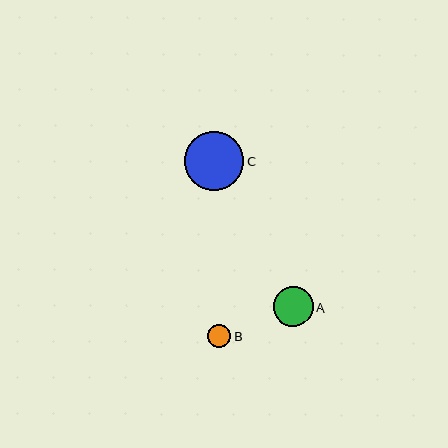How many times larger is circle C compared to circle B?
Circle C is approximately 2.6 times the size of circle B.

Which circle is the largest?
Circle C is the largest with a size of approximately 60 pixels.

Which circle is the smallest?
Circle B is the smallest with a size of approximately 23 pixels.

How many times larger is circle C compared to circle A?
Circle C is approximately 1.5 times the size of circle A.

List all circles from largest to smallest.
From largest to smallest: C, A, B.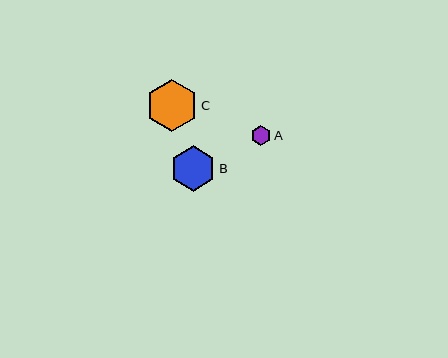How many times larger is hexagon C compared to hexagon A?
Hexagon C is approximately 2.6 times the size of hexagon A.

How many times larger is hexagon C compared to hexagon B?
Hexagon C is approximately 1.2 times the size of hexagon B.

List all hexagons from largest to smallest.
From largest to smallest: C, B, A.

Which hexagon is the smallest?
Hexagon A is the smallest with a size of approximately 20 pixels.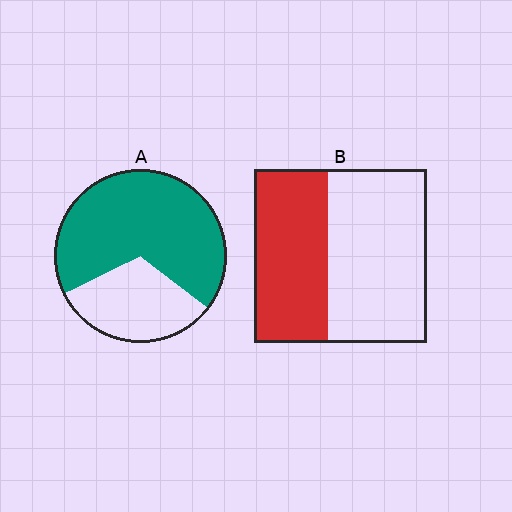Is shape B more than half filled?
No.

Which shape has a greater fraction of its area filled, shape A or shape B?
Shape A.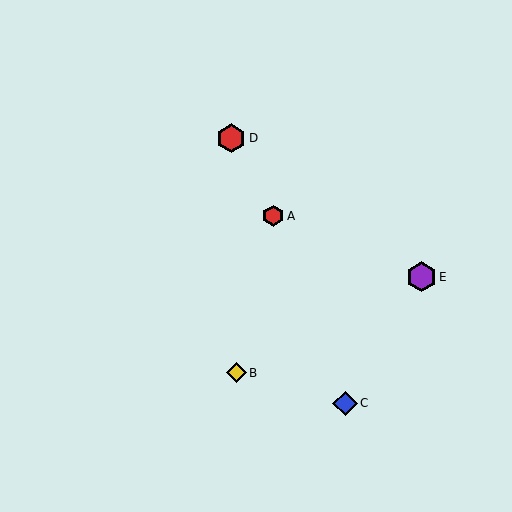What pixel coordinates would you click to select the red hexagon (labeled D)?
Click at (231, 138) to select the red hexagon D.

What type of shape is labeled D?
Shape D is a red hexagon.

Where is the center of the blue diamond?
The center of the blue diamond is at (345, 403).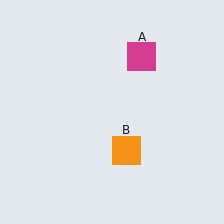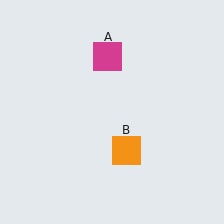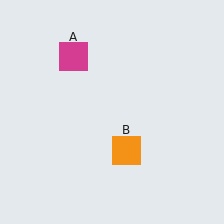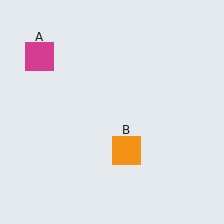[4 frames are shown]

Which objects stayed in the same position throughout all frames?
Orange square (object B) remained stationary.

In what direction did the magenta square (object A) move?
The magenta square (object A) moved left.